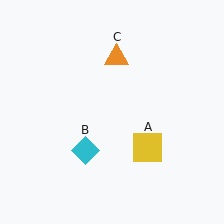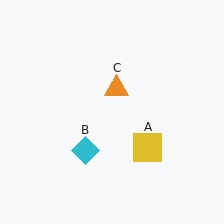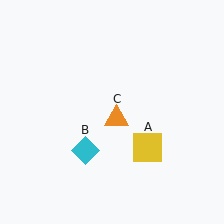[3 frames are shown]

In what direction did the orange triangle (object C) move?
The orange triangle (object C) moved down.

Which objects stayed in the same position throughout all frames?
Yellow square (object A) and cyan diamond (object B) remained stationary.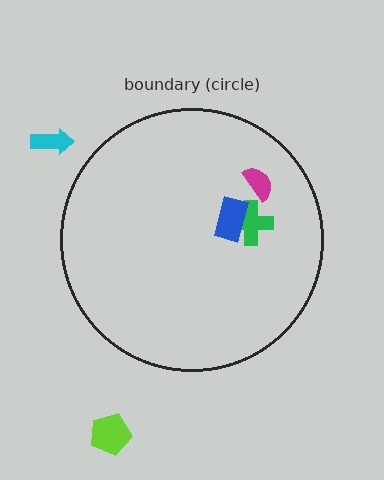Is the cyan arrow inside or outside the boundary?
Outside.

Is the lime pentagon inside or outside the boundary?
Outside.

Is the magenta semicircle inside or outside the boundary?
Inside.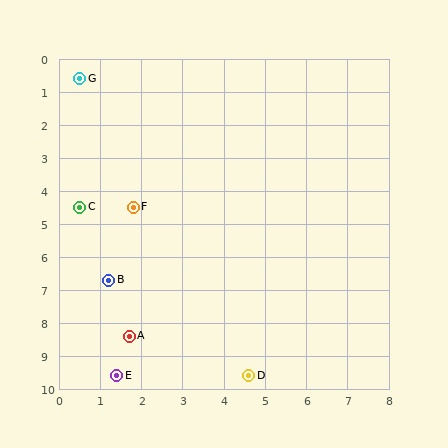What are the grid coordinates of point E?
Point E is at approximately (1.4, 9.6).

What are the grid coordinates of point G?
Point G is at approximately (0.5, 0.6).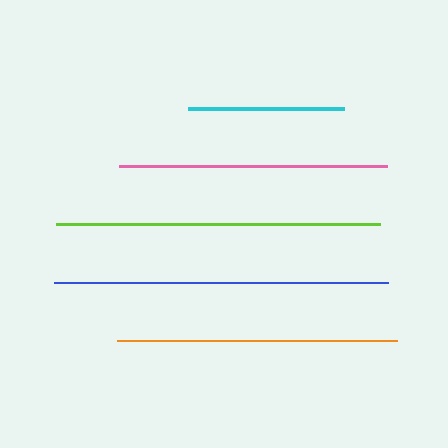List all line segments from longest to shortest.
From longest to shortest: blue, lime, orange, pink, cyan.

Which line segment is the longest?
The blue line is the longest at approximately 334 pixels.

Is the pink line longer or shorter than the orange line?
The orange line is longer than the pink line.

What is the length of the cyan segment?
The cyan segment is approximately 156 pixels long.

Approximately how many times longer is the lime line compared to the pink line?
The lime line is approximately 1.2 times the length of the pink line.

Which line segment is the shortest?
The cyan line is the shortest at approximately 156 pixels.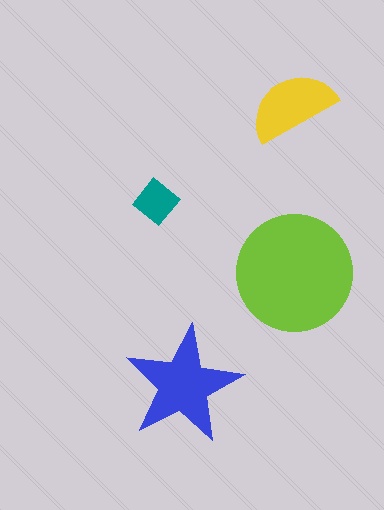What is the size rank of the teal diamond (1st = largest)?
4th.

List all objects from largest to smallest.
The lime circle, the blue star, the yellow semicircle, the teal diamond.